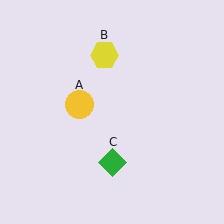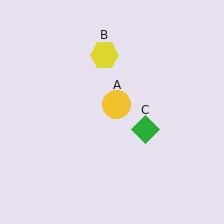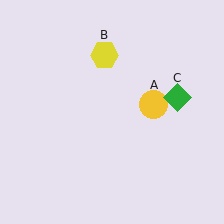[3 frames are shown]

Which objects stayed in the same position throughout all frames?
Yellow hexagon (object B) remained stationary.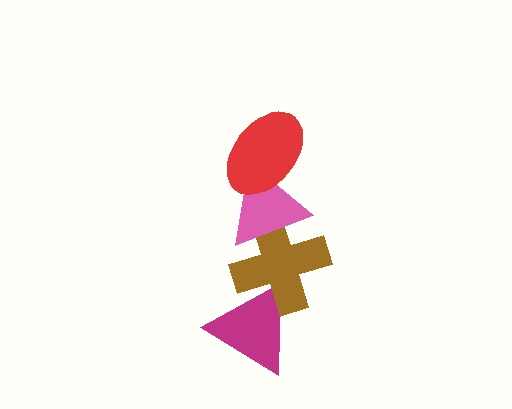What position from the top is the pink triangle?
The pink triangle is 2nd from the top.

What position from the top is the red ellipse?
The red ellipse is 1st from the top.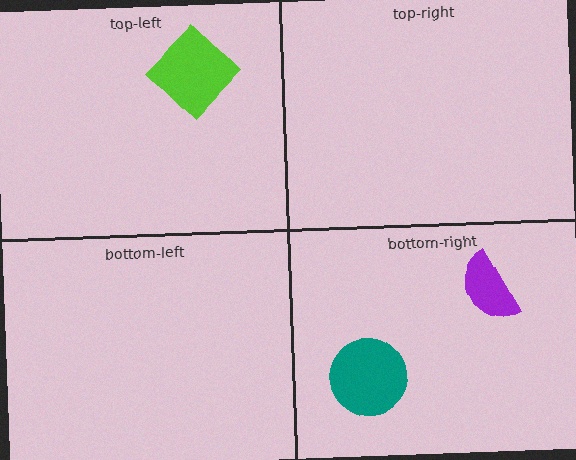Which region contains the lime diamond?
The top-left region.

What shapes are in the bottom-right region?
The teal circle, the purple semicircle.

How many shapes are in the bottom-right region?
2.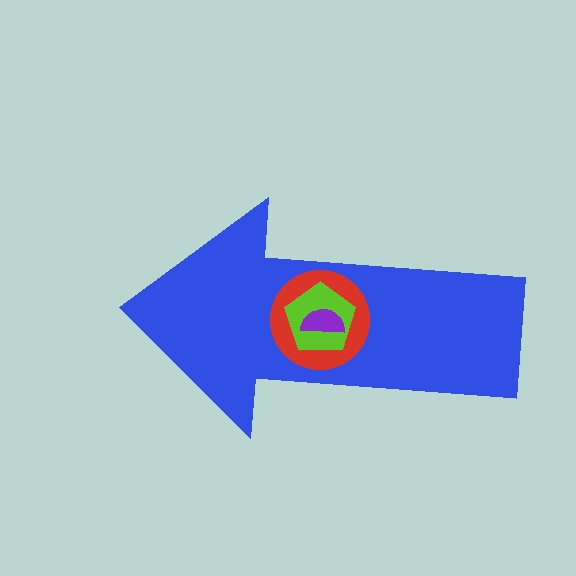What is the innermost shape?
The purple semicircle.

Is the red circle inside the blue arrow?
Yes.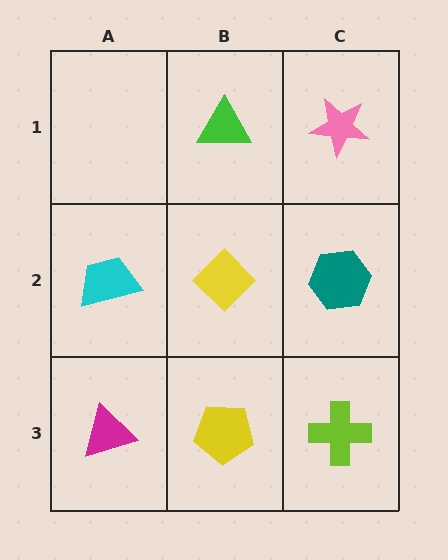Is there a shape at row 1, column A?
No, that cell is empty.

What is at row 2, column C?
A teal hexagon.